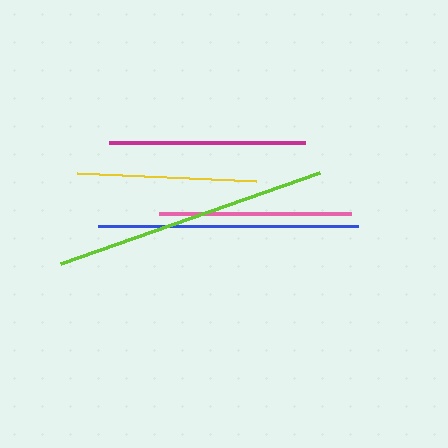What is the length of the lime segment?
The lime segment is approximately 274 pixels long.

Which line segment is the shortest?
The yellow line is the shortest at approximately 180 pixels.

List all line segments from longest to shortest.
From longest to shortest: lime, blue, magenta, pink, yellow.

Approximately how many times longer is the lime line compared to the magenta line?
The lime line is approximately 1.4 times the length of the magenta line.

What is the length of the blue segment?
The blue segment is approximately 260 pixels long.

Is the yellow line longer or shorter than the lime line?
The lime line is longer than the yellow line.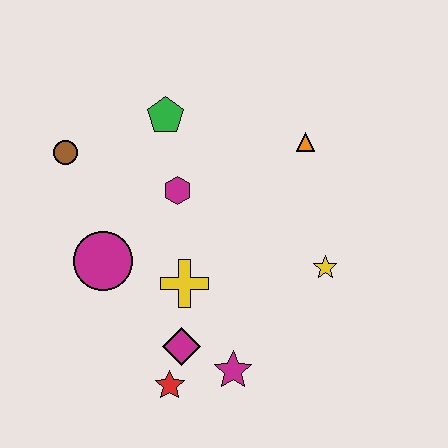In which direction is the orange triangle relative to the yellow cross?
The orange triangle is above the yellow cross.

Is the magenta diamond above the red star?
Yes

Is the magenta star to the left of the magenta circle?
No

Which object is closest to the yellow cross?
The magenta diamond is closest to the yellow cross.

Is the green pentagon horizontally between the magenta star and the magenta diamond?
No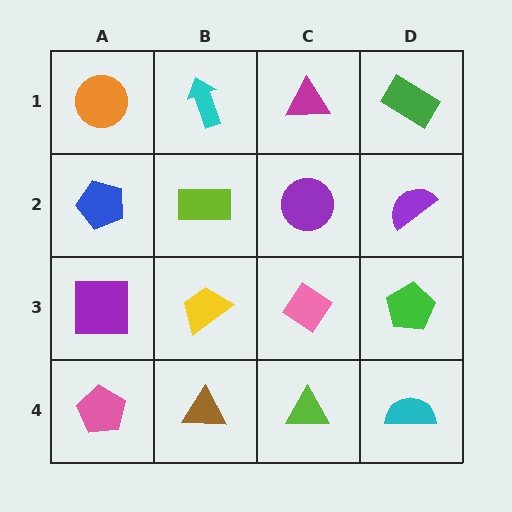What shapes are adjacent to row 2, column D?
A green rectangle (row 1, column D), a green pentagon (row 3, column D), a purple circle (row 2, column C).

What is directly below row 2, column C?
A pink diamond.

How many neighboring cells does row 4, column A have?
2.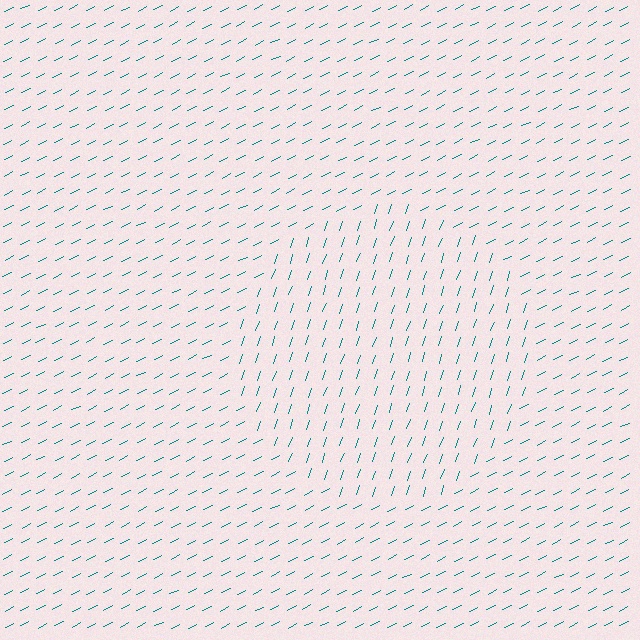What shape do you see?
I see a circle.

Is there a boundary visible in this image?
Yes, there is a texture boundary formed by a change in line orientation.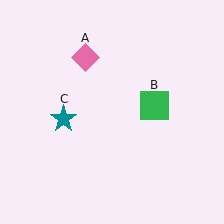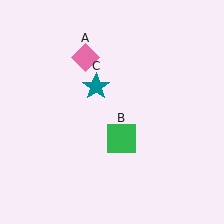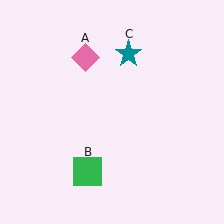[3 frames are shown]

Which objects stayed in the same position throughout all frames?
Pink diamond (object A) remained stationary.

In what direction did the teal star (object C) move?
The teal star (object C) moved up and to the right.